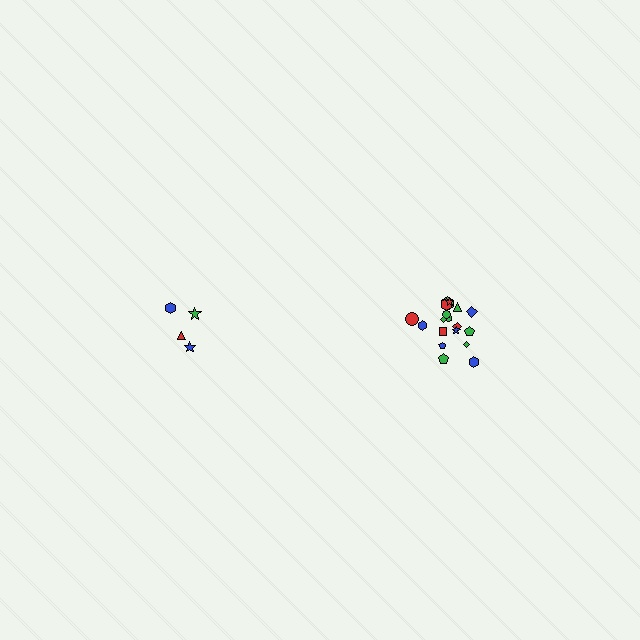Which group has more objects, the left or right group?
The right group.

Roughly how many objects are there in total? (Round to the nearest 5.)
Roughly 20 objects in total.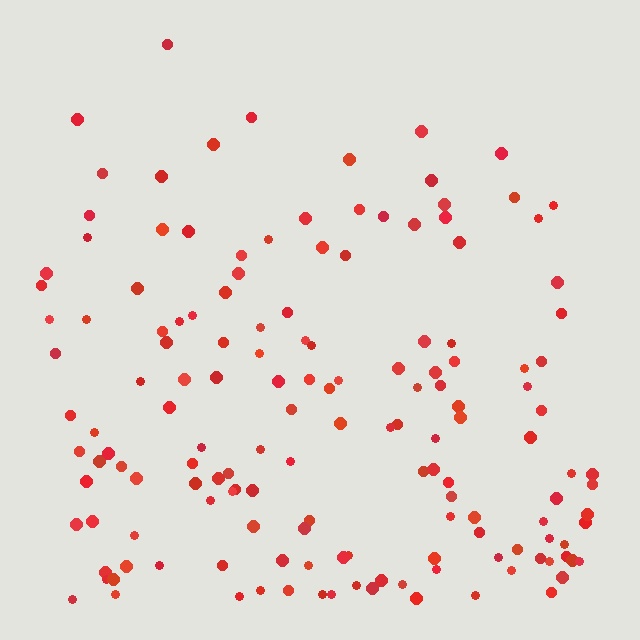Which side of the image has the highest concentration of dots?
The bottom.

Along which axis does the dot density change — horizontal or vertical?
Vertical.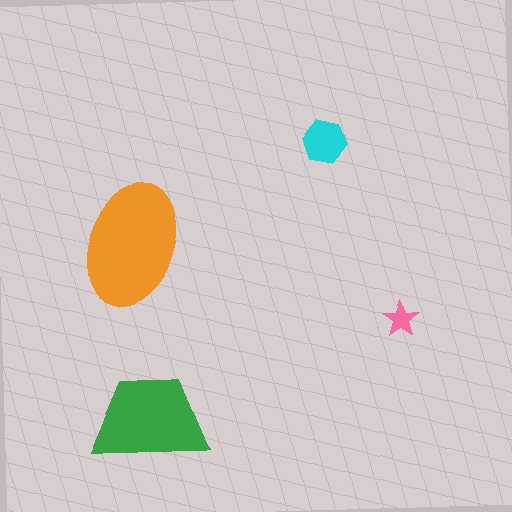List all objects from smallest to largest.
The pink star, the cyan hexagon, the green trapezoid, the orange ellipse.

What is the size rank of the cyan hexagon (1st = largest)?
3rd.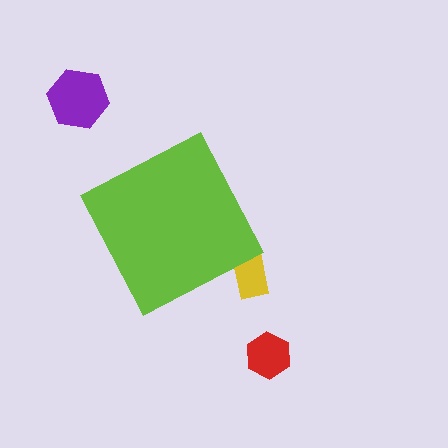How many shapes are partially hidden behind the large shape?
1 shape is partially hidden.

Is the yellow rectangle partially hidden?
Yes, the yellow rectangle is partially hidden behind the lime diamond.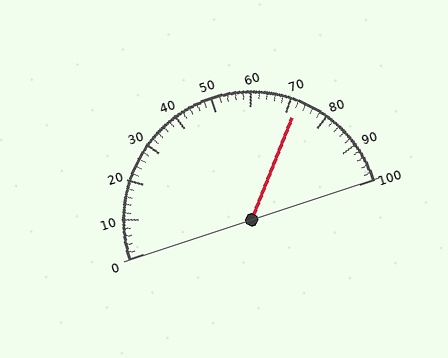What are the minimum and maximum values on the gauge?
The gauge ranges from 0 to 100.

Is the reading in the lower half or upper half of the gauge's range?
The reading is in the upper half of the range (0 to 100).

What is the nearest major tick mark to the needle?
The nearest major tick mark is 70.